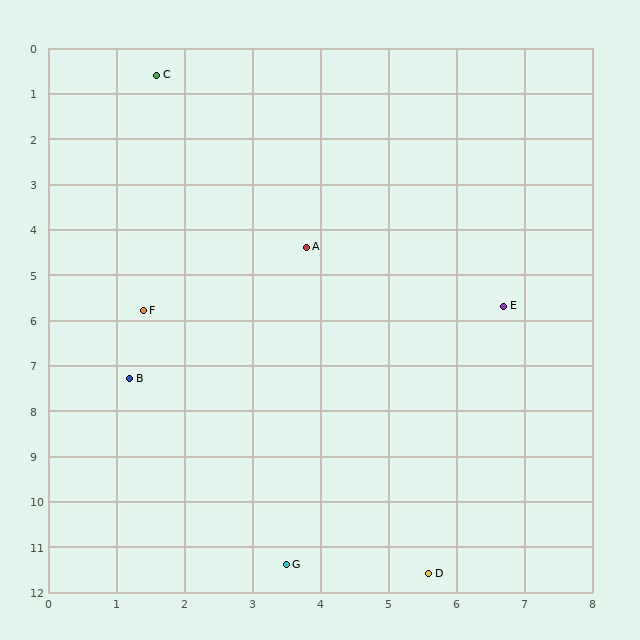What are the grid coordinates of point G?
Point G is at approximately (3.5, 11.4).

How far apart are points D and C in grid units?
Points D and C are about 11.7 grid units apart.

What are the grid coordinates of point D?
Point D is at approximately (5.6, 11.6).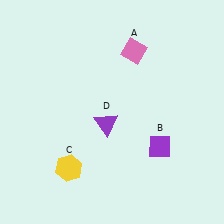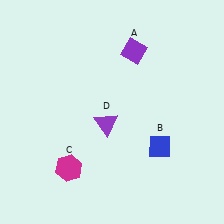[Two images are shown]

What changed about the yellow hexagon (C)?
In Image 1, C is yellow. In Image 2, it changed to magenta.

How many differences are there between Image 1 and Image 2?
There are 3 differences between the two images.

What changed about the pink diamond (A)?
In Image 1, A is pink. In Image 2, it changed to purple.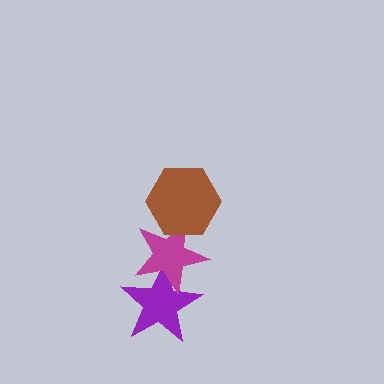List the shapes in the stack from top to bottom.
From top to bottom: the brown hexagon, the magenta star, the purple star.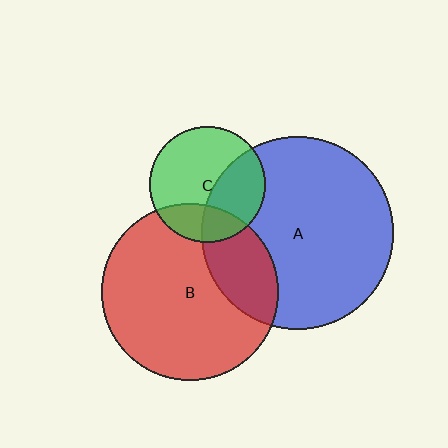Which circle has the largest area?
Circle A (blue).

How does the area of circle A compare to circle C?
Approximately 2.7 times.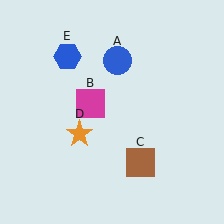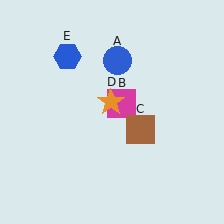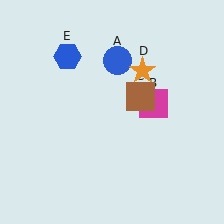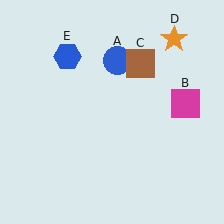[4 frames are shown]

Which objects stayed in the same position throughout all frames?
Blue circle (object A) and blue hexagon (object E) remained stationary.